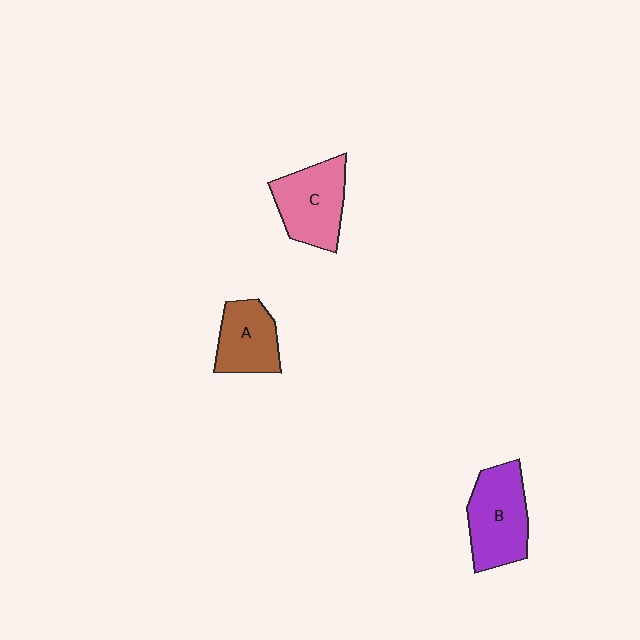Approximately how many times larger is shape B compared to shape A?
Approximately 1.3 times.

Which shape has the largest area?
Shape B (purple).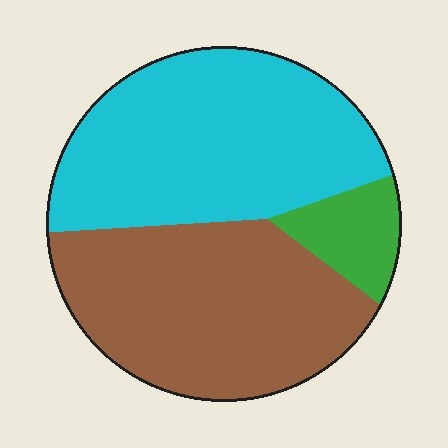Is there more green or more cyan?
Cyan.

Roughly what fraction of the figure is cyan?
Cyan covers about 45% of the figure.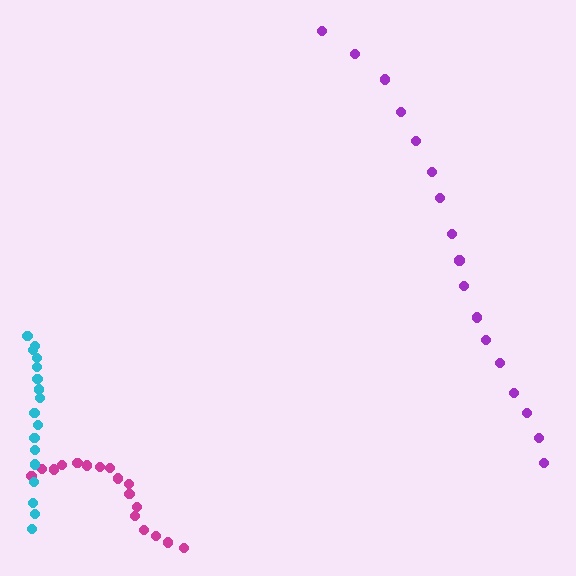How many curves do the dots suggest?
There are 3 distinct paths.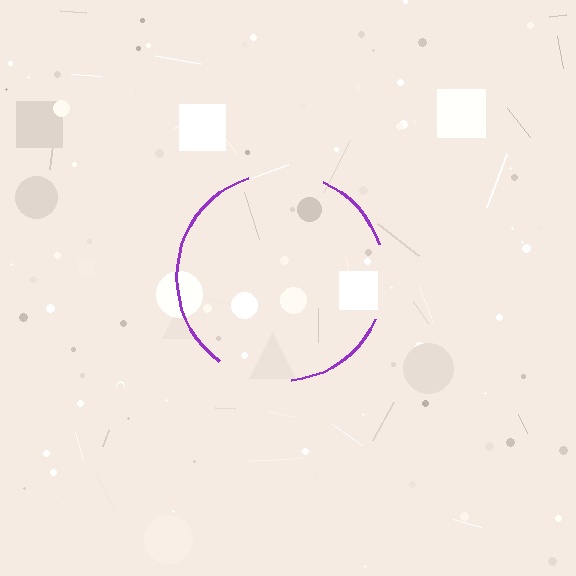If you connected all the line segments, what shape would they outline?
They would outline a circle.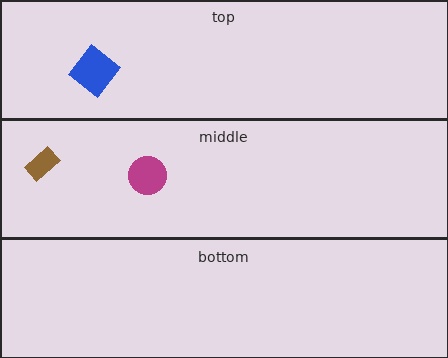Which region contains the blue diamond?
The top region.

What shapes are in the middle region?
The magenta circle, the brown rectangle.